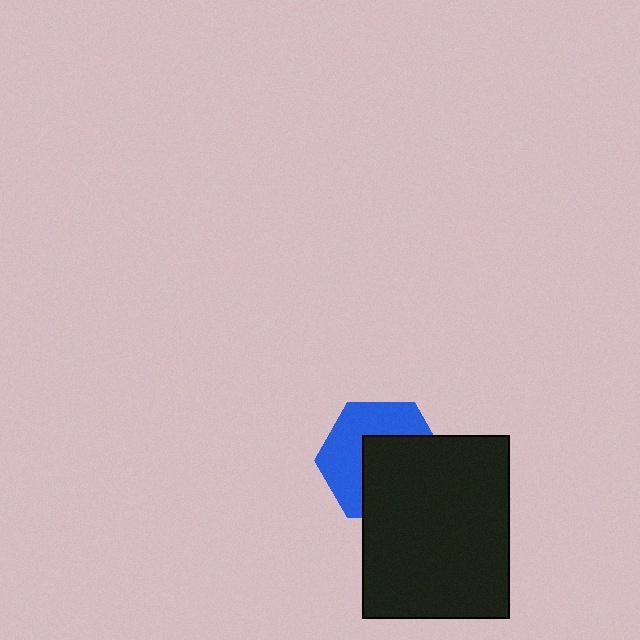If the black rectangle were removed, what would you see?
You would see the complete blue hexagon.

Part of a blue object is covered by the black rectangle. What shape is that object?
It is a hexagon.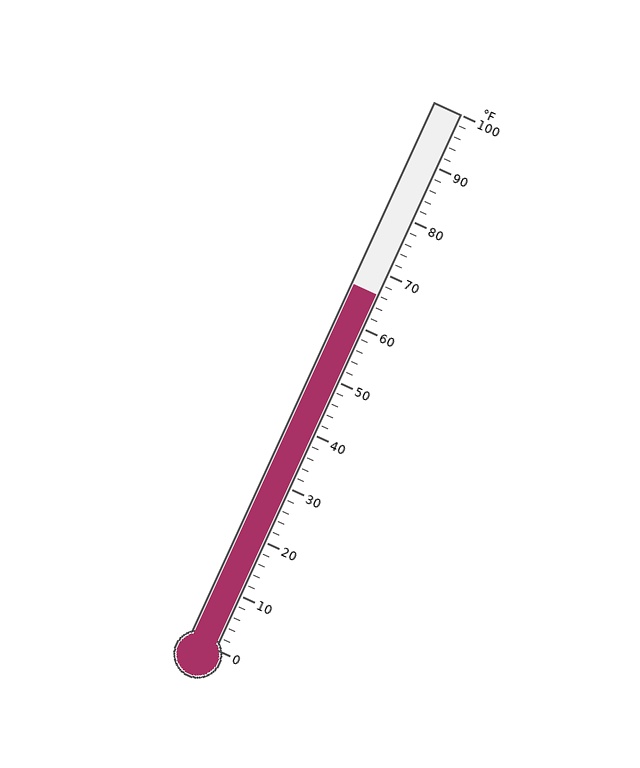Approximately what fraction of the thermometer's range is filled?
The thermometer is filled to approximately 65% of its range.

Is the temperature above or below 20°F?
The temperature is above 20°F.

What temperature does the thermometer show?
The thermometer shows approximately 66°F.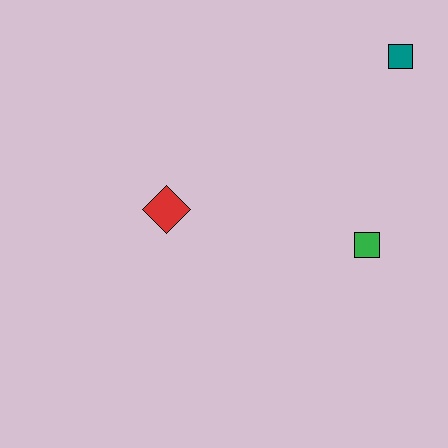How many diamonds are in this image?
There is 1 diamond.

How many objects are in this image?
There are 3 objects.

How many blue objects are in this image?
There are no blue objects.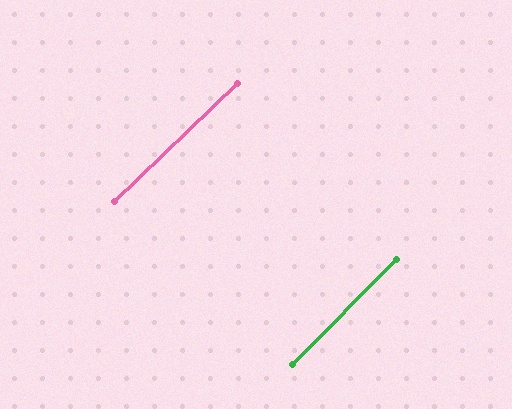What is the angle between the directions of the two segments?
Approximately 1 degree.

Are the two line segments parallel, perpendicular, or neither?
Parallel — their directions differ by only 1.4°.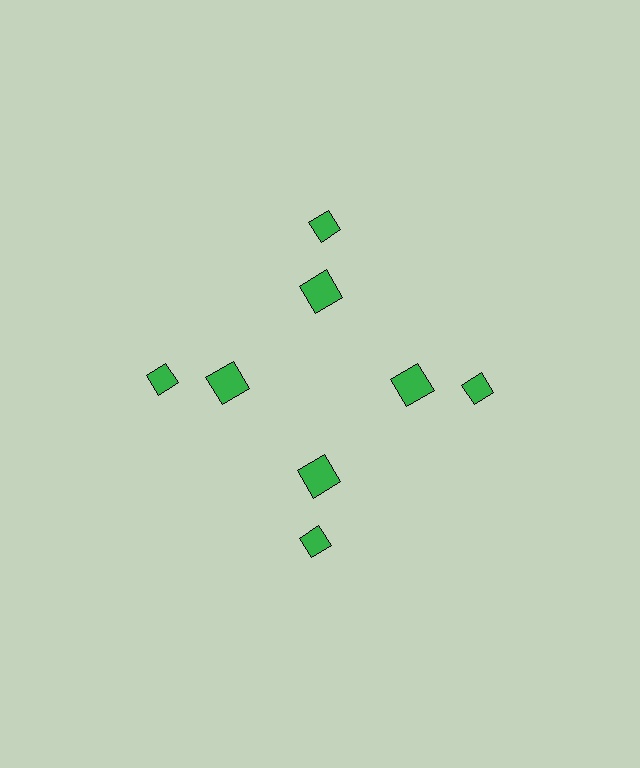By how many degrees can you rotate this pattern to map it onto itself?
The pattern maps onto itself every 90 degrees of rotation.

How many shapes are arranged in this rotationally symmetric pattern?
There are 8 shapes, arranged in 4 groups of 2.